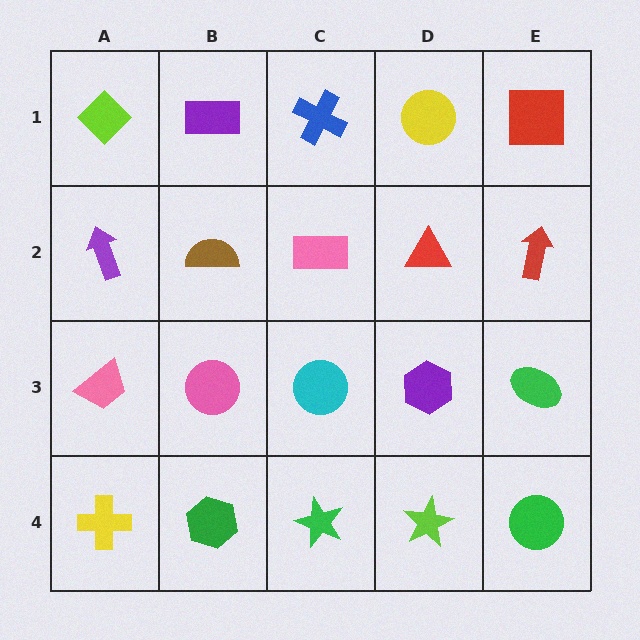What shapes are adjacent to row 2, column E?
A red square (row 1, column E), a green ellipse (row 3, column E), a red triangle (row 2, column D).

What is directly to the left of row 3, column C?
A pink circle.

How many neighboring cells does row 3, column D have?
4.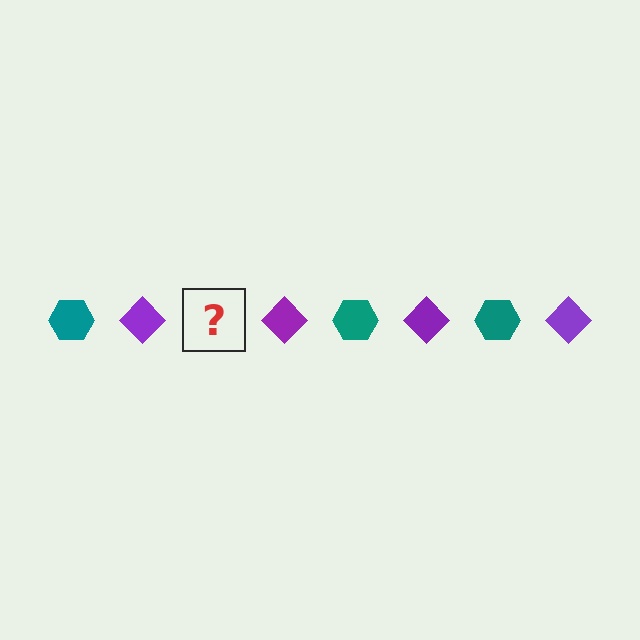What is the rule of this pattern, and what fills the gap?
The rule is that the pattern alternates between teal hexagon and purple diamond. The gap should be filled with a teal hexagon.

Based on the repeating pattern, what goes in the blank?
The blank should be a teal hexagon.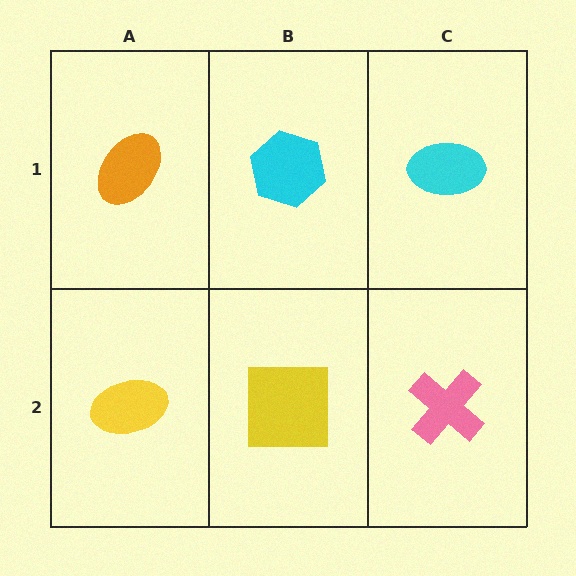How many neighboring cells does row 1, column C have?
2.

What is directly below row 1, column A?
A yellow ellipse.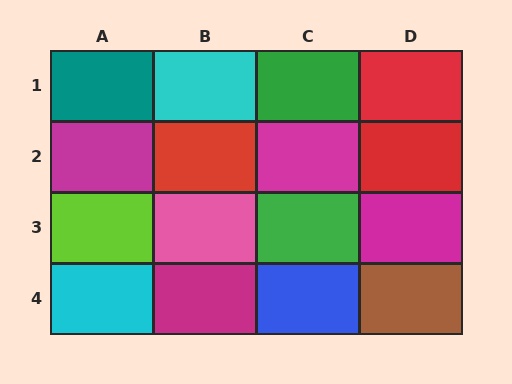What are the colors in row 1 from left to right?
Teal, cyan, green, red.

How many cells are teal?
1 cell is teal.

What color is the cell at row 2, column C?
Magenta.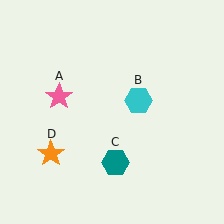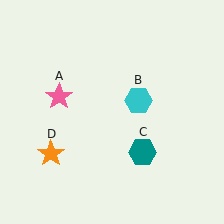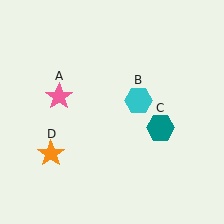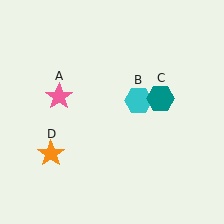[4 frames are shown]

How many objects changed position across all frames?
1 object changed position: teal hexagon (object C).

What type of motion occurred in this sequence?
The teal hexagon (object C) rotated counterclockwise around the center of the scene.